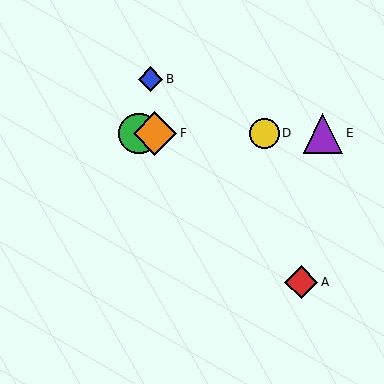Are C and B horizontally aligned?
No, C is at y≈133 and B is at y≈79.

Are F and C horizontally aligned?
Yes, both are at y≈133.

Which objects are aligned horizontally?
Objects C, D, E, F are aligned horizontally.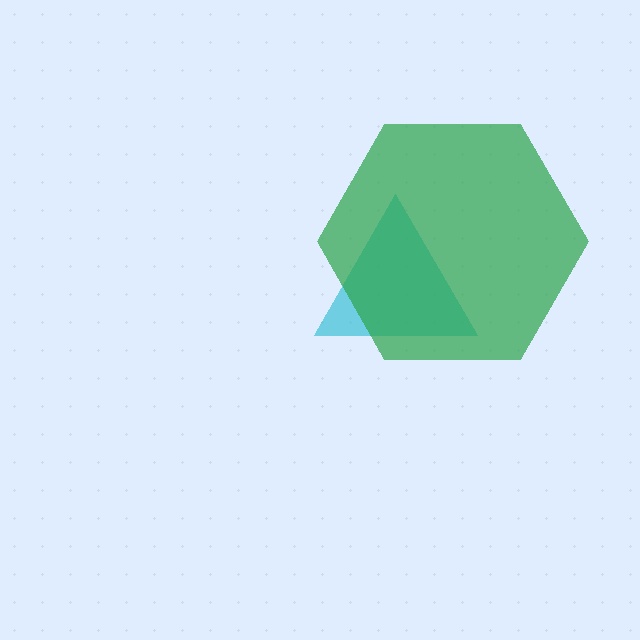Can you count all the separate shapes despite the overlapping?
Yes, there are 2 separate shapes.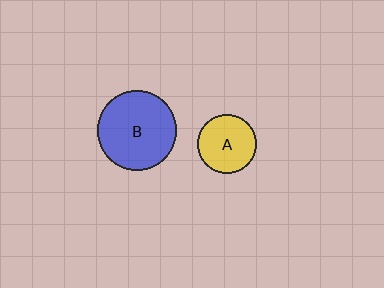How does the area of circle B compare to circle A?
Approximately 1.8 times.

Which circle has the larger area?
Circle B (blue).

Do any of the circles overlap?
No, none of the circles overlap.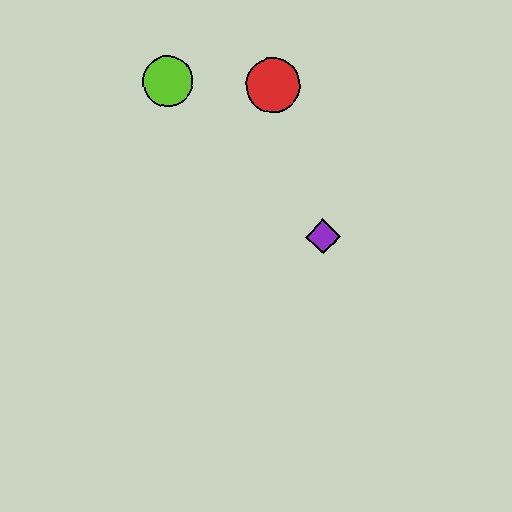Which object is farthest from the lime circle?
The purple diamond is farthest from the lime circle.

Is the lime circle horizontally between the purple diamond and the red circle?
No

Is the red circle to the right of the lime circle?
Yes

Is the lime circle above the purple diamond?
Yes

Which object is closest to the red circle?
The lime circle is closest to the red circle.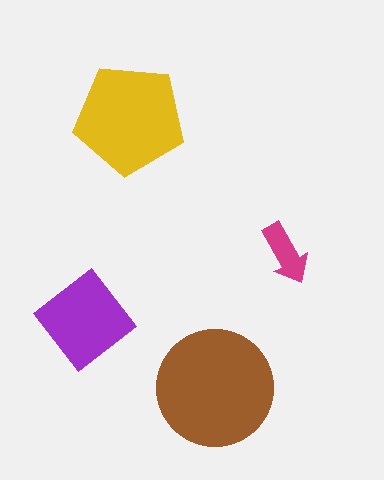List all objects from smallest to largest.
The magenta arrow, the purple diamond, the yellow pentagon, the brown circle.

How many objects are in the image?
There are 4 objects in the image.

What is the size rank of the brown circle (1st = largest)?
1st.